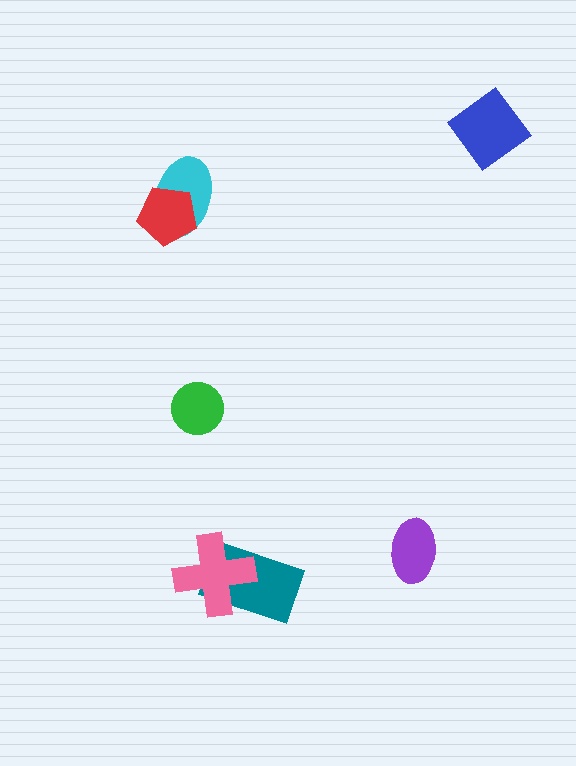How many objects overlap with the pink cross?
1 object overlaps with the pink cross.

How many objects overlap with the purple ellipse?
0 objects overlap with the purple ellipse.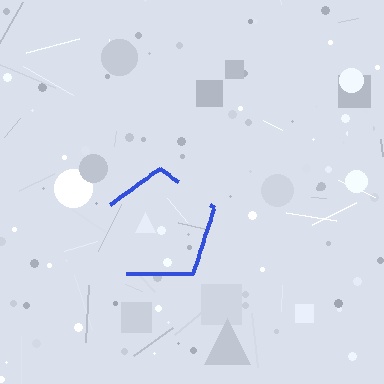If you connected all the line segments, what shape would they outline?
They would outline a pentagon.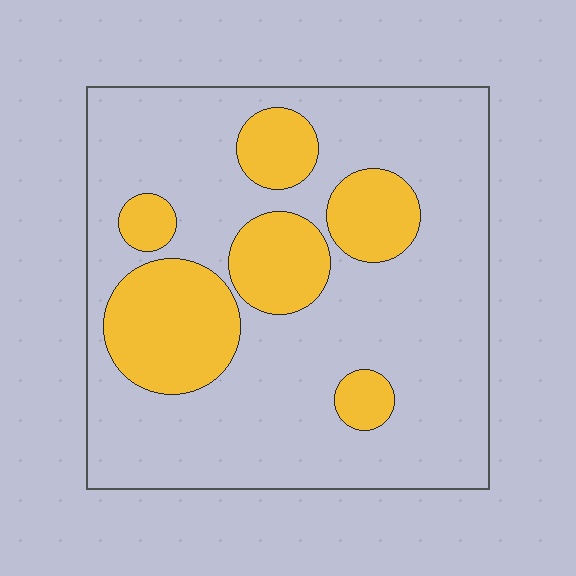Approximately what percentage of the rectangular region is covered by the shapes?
Approximately 25%.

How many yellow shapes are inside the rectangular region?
6.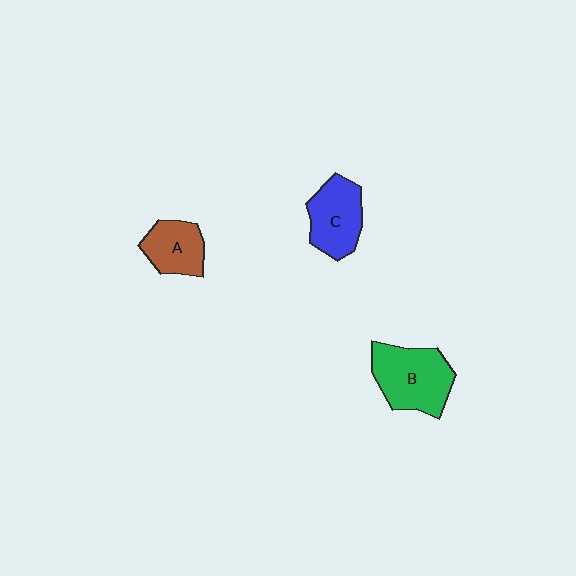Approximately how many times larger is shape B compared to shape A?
Approximately 1.6 times.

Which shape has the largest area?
Shape B (green).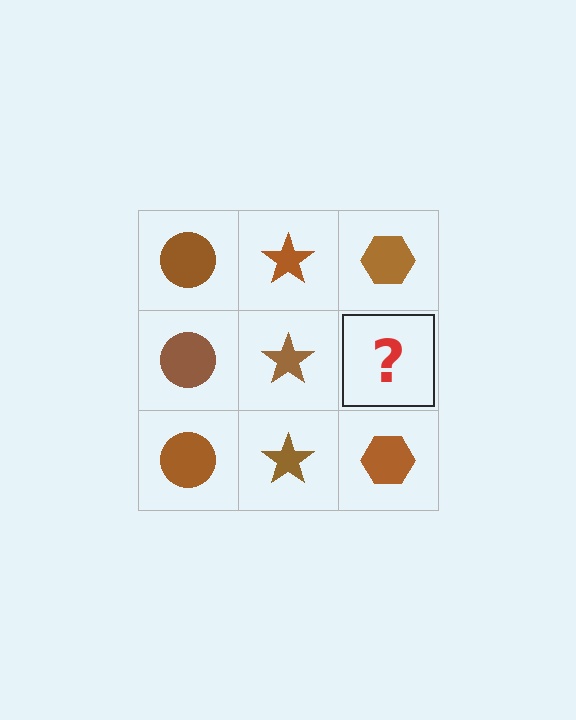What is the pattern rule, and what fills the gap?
The rule is that each column has a consistent shape. The gap should be filled with a brown hexagon.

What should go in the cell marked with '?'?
The missing cell should contain a brown hexagon.